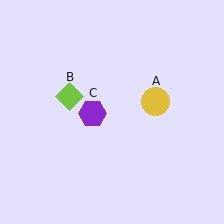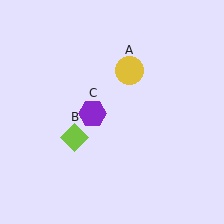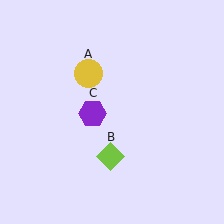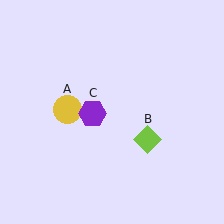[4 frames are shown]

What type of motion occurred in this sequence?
The yellow circle (object A), lime diamond (object B) rotated counterclockwise around the center of the scene.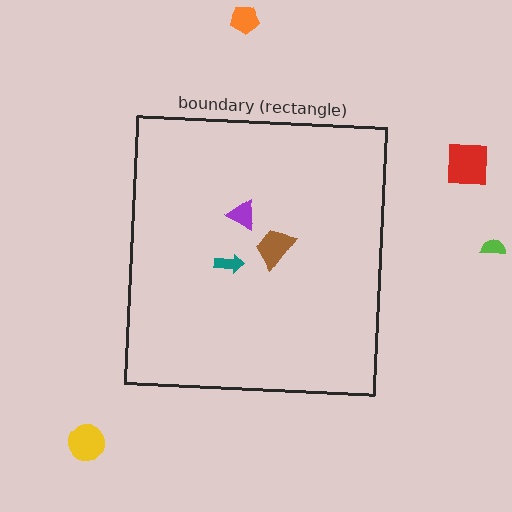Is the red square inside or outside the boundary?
Outside.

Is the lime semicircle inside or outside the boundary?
Outside.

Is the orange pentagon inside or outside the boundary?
Outside.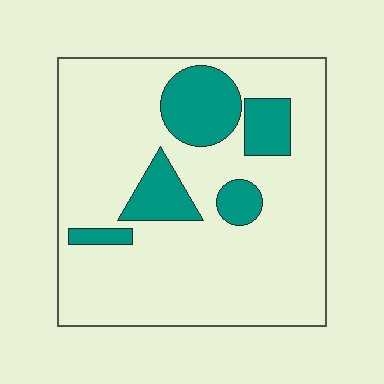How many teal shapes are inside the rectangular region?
5.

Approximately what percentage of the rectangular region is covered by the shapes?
Approximately 20%.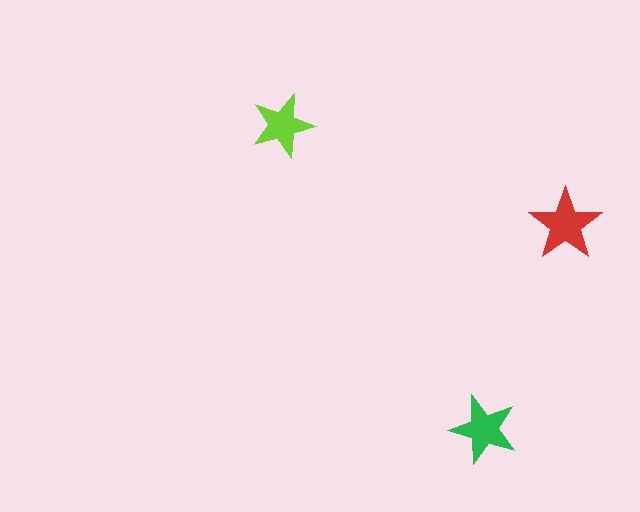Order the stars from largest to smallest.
the red one, the green one, the lime one.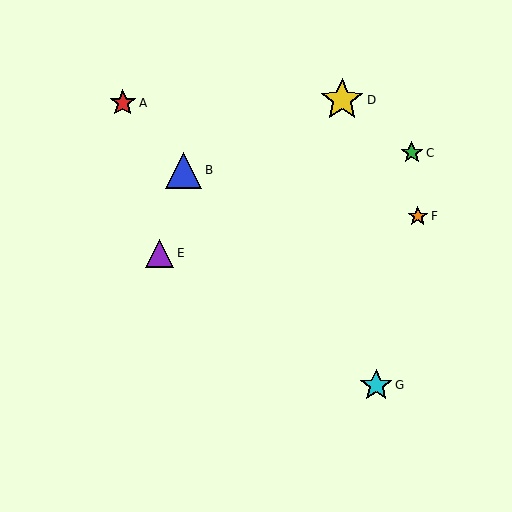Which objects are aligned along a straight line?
Objects A, B, G are aligned along a straight line.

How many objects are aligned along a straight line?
3 objects (A, B, G) are aligned along a straight line.